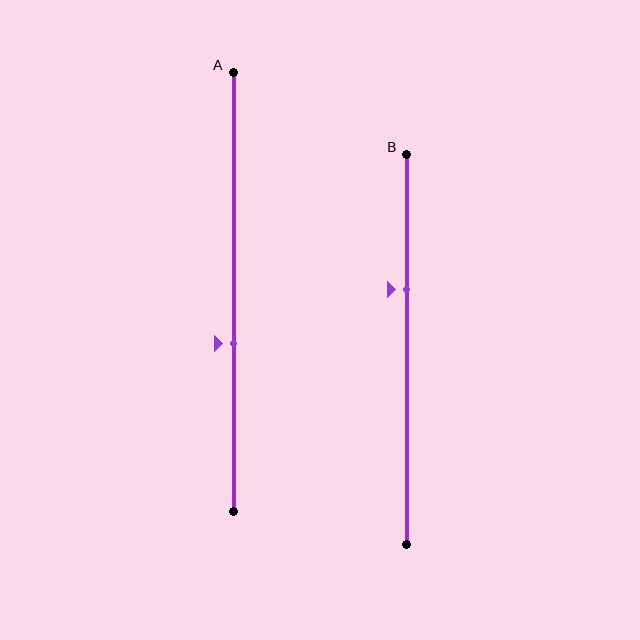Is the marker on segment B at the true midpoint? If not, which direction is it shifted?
No, the marker on segment B is shifted upward by about 15% of the segment length.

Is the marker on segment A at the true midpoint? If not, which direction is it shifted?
No, the marker on segment A is shifted downward by about 12% of the segment length.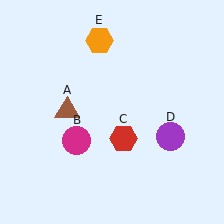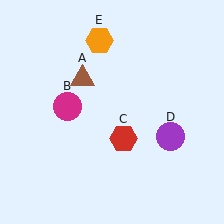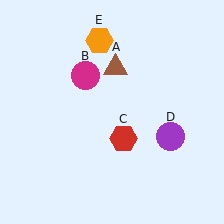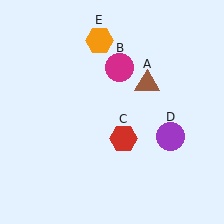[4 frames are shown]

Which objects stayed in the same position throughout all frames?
Red hexagon (object C) and purple circle (object D) and orange hexagon (object E) remained stationary.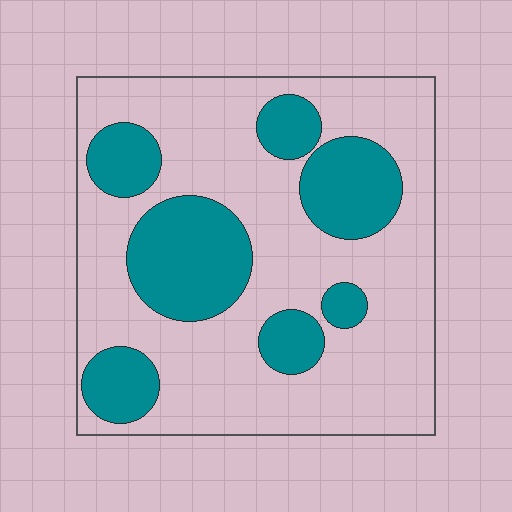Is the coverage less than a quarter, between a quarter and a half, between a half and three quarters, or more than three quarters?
Between a quarter and a half.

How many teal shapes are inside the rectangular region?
7.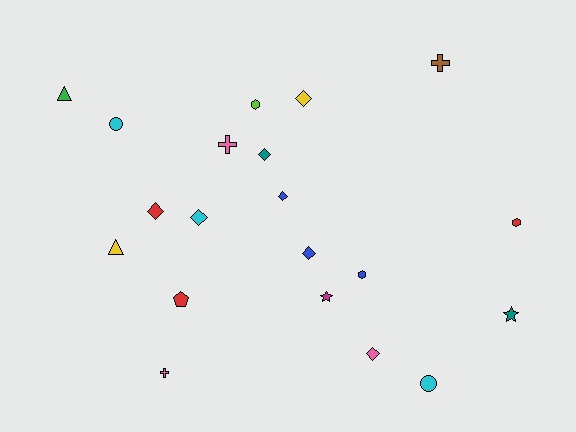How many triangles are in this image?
There are 2 triangles.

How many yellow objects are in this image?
There are 2 yellow objects.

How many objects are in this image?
There are 20 objects.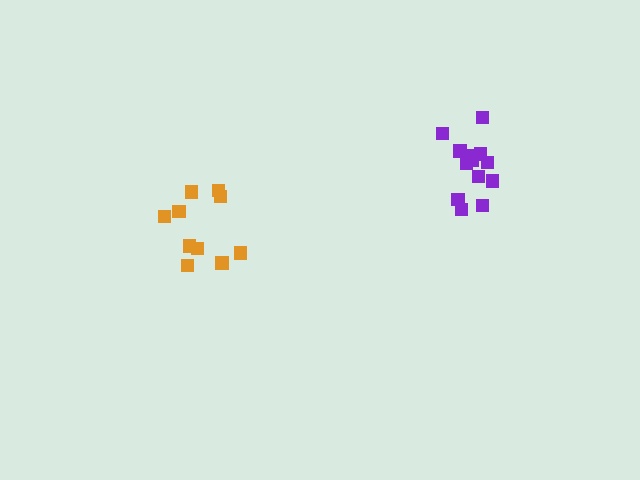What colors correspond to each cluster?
The clusters are colored: orange, purple.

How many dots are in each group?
Group 1: 10 dots, Group 2: 13 dots (23 total).